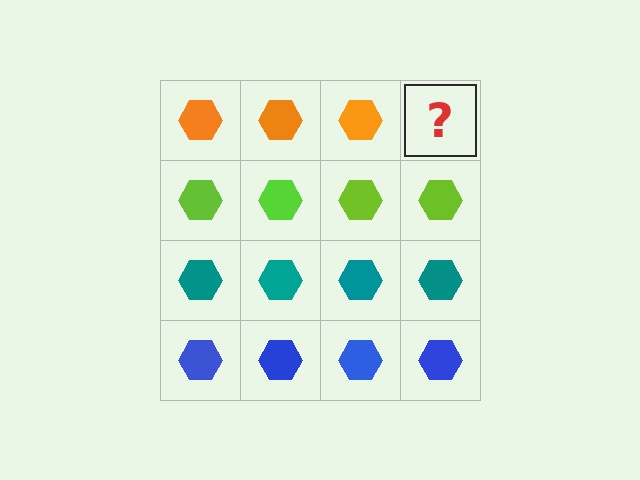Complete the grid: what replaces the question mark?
The question mark should be replaced with an orange hexagon.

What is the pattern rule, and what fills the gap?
The rule is that each row has a consistent color. The gap should be filled with an orange hexagon.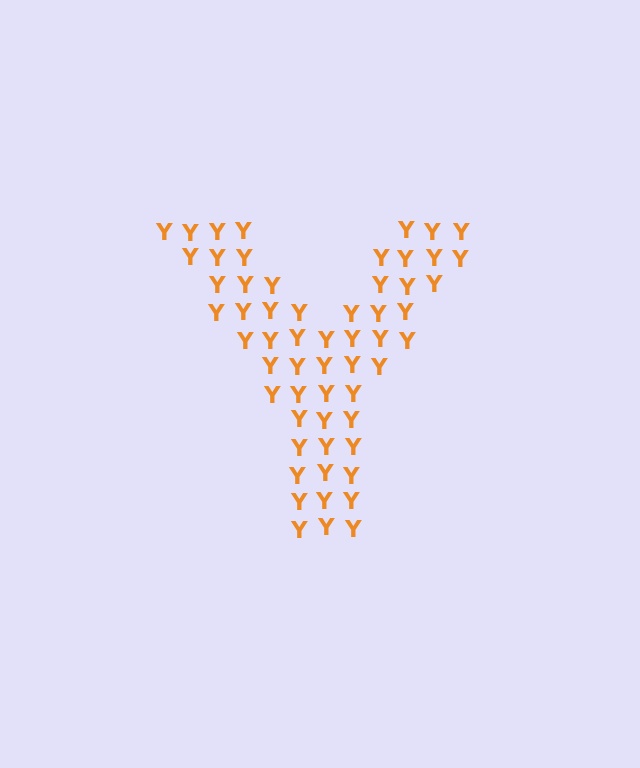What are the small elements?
The small elements are letter Y's.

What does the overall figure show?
The overall figure shows the letter Y.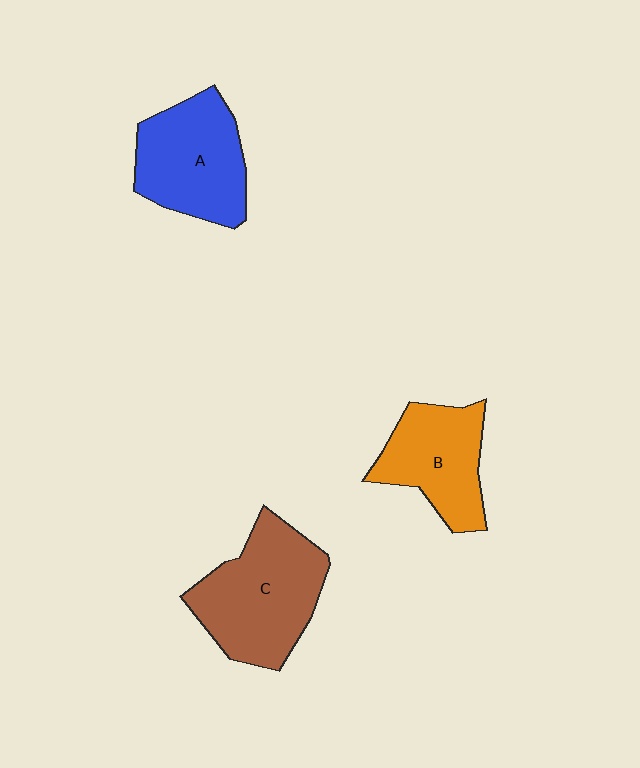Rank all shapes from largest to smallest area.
From largest to smallest: C (brown), A (blue), B (orange).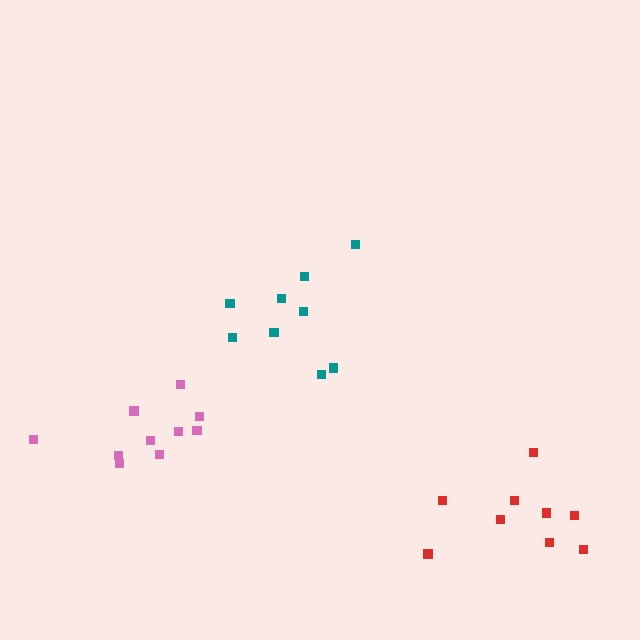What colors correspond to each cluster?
The clusters are colored: teal, red, pink.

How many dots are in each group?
Group 1: 9 dots, Group 2: 9 dots, Group 3: 10 dots (28 total).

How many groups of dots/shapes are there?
There are 3 groups.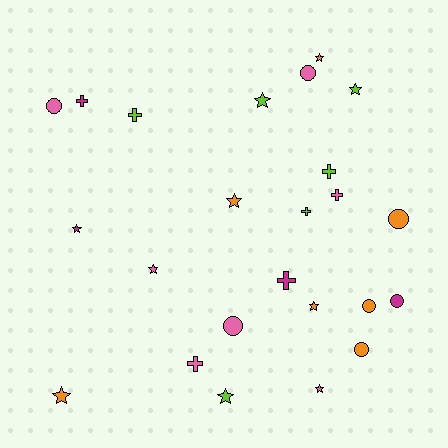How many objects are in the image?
There are 24 objects.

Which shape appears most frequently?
Star, with 10 objects.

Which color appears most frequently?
Orange, with 7 objects.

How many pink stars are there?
There are 2 pink stars.